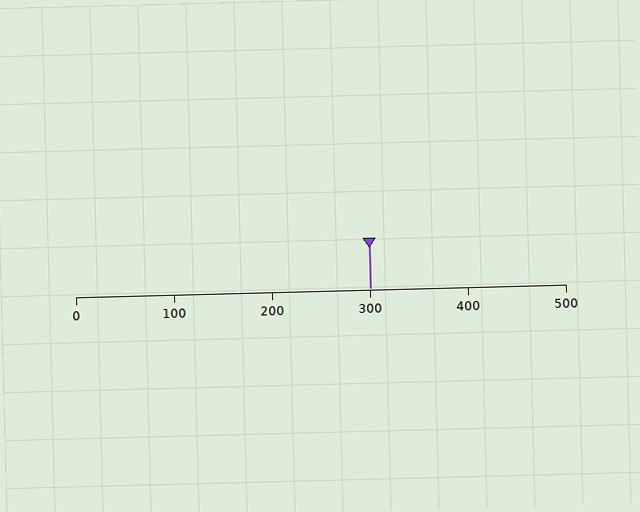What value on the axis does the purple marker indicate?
The marker indicates approximately 300.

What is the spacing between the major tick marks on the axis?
The major ticks are spaced 100 apart.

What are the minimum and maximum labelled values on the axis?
The axis runs from 0 to 500.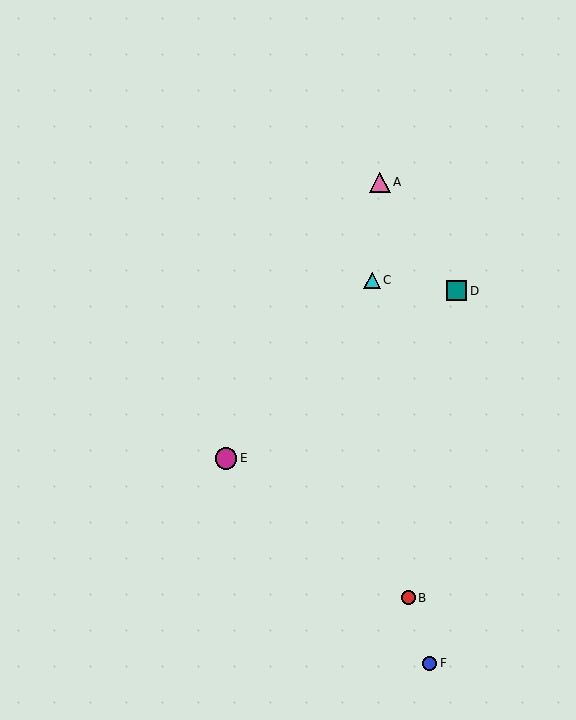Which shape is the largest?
The magenta circle (labeled E) is the largest.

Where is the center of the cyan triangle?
The center of the cyan triangle is at (372, 280).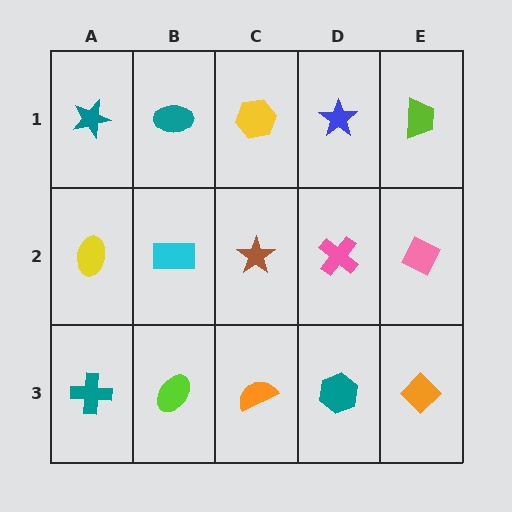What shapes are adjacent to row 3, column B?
A cyan rectangle (row 2, column B), a teal cross (row 3, column A), an orange semicircle (row 3, column C).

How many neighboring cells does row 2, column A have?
3.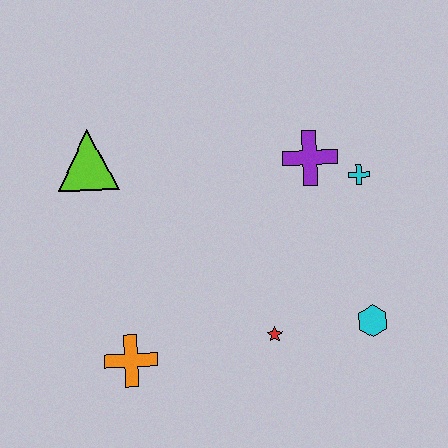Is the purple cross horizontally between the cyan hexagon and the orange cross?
Yes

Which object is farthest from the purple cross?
The orange cross is farthest from the purple cross.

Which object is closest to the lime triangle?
The orange cross is closest to the lime triangle.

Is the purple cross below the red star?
No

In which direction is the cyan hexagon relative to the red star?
The cyan hexagon is to the right of the red star.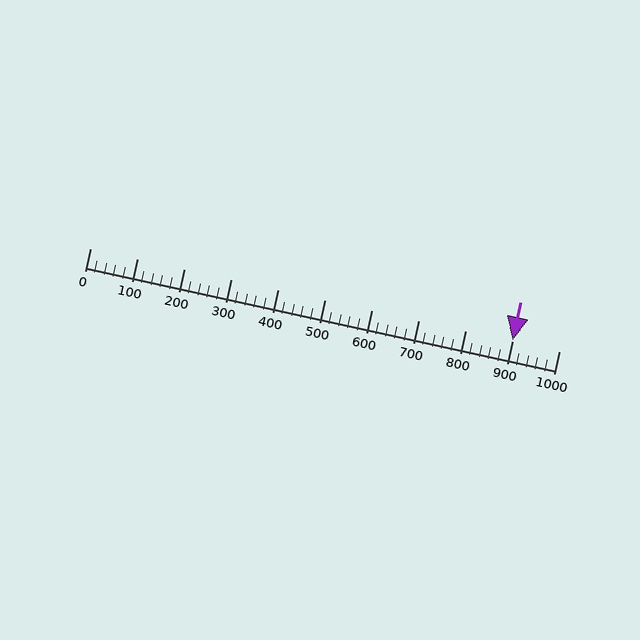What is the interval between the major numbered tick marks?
The major tick marks are spaced 100 units apart.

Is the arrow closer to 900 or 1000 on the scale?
The arrow is closer to 900.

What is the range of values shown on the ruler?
The ruler shows values from 0 to 1000.